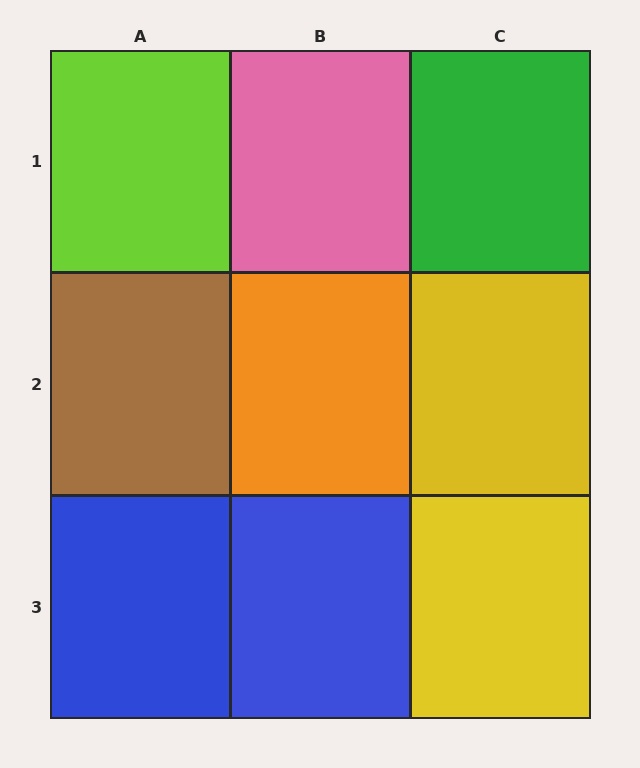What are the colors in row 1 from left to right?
Lime, pink, green.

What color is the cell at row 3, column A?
Blue.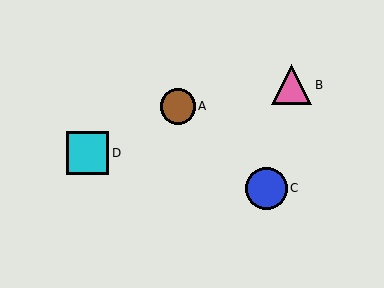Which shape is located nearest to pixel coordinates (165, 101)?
The brown circle (labeled A) at (178, 106) is nearest to that location.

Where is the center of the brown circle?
The center of the brown circle is at (178, 106).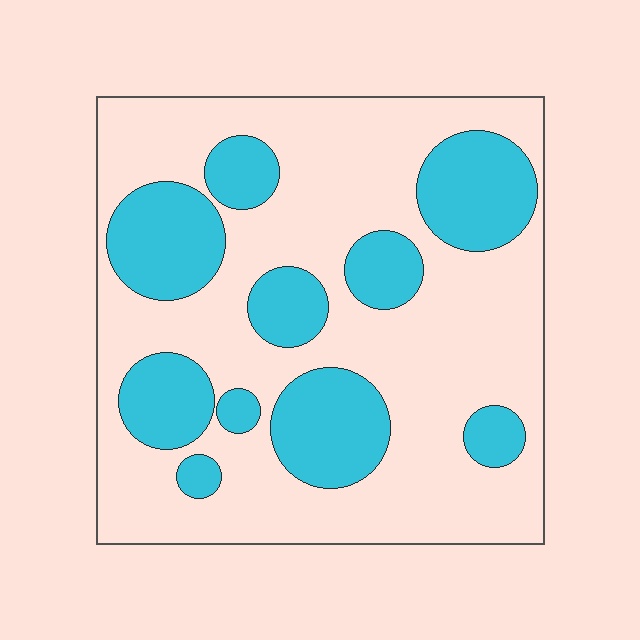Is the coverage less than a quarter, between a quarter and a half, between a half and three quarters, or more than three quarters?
Between a quarter and a half.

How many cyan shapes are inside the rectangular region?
10.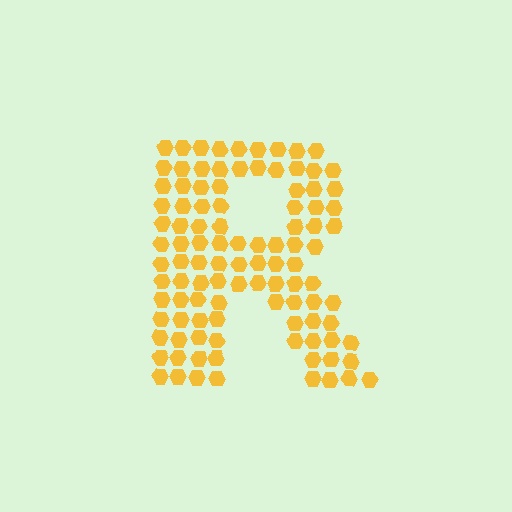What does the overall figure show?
The overall figure shows the letter R.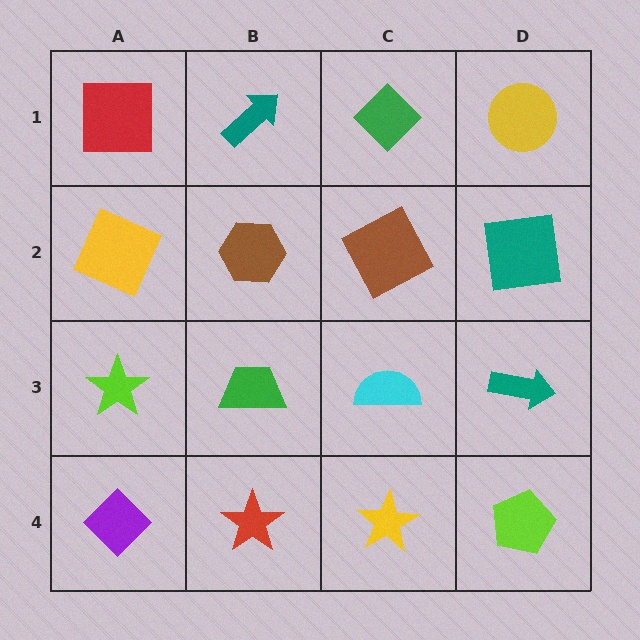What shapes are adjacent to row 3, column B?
A brown hexagon (row 2, column B), a red star (row 4, column B), a lime star (row 3, column A), a cyan semicircle (row 3, column C).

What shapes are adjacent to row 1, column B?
A brown hexagon (row 2, column B), a red square (row 1, column A), a green diamond (row 1, column C).